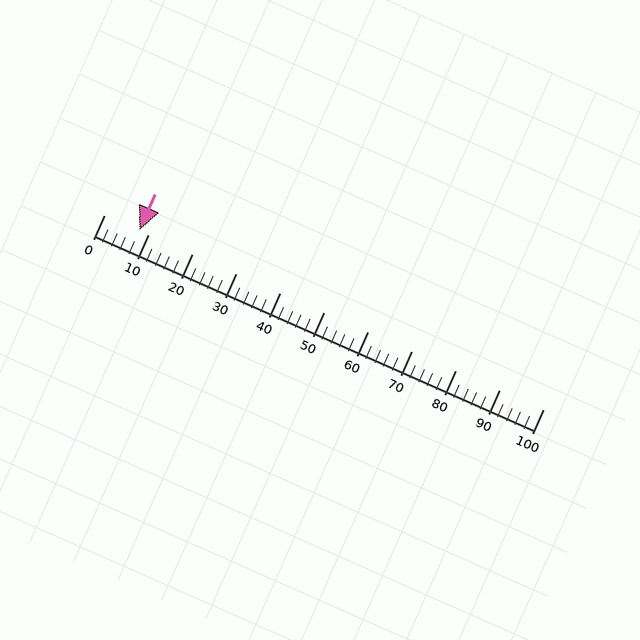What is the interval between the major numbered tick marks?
The major tick marks are spaced 10 units apart.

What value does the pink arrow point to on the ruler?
The pink arrow points to approximately 8.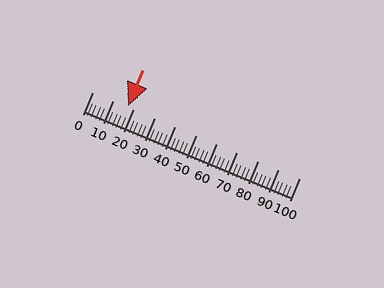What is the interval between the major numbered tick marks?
The major tick marks are spaced 10 units apart.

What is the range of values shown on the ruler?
The ruler shows values from 0 to 100.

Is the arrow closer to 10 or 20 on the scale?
The arrow is closer to 20.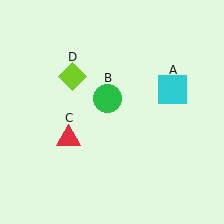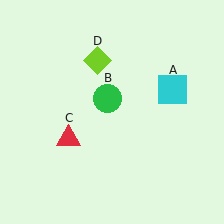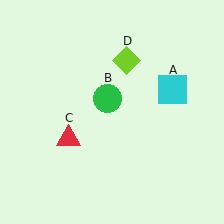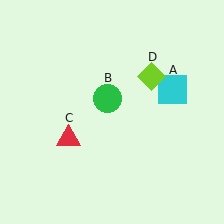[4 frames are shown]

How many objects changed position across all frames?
1 object changed position: lime diamond (object D).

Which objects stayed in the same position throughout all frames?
Cyan square (object A) and green circle (object B) and red triangle (object C) remained stationary.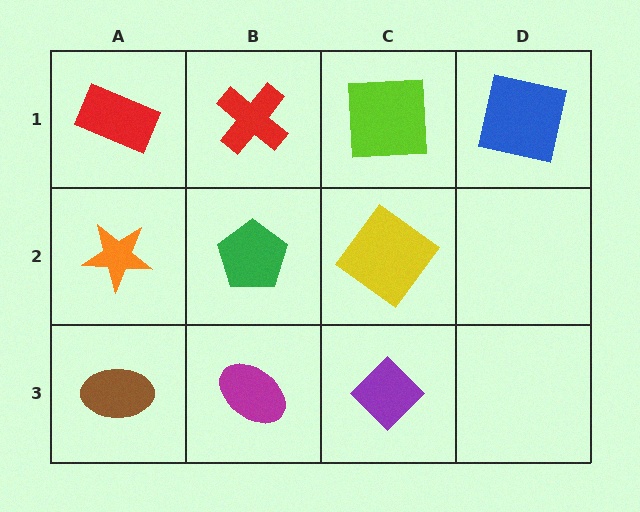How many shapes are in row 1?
4 shapes.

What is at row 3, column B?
A magenta ellipse.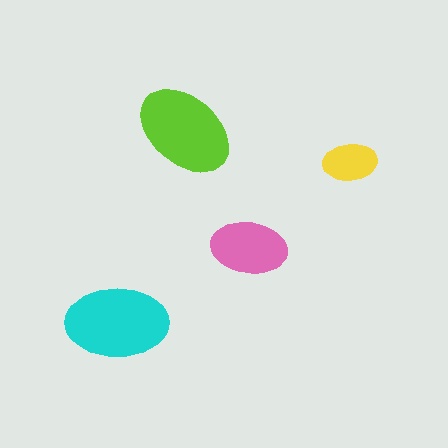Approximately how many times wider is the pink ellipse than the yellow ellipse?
About 1.5 times wider.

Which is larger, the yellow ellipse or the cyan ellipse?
The cyan one.